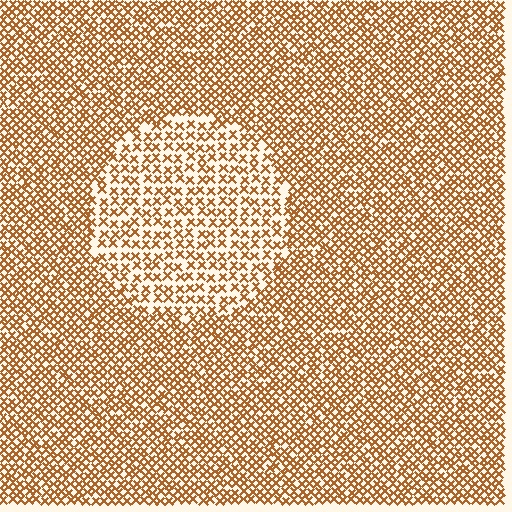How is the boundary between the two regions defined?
The boundary is defined by a change in element density (approximately 1.7x ratio). All elements are the same color, size, and shape.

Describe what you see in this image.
The image contains small brown elements arranged at two different densities. A circle-shaped region is visible where the elements are less densely packed than the surrounding area.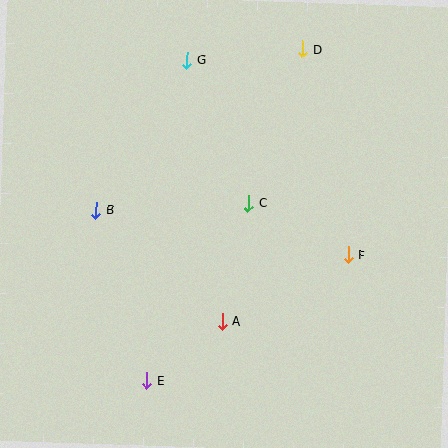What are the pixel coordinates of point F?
Point F is at (348, 255).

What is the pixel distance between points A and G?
The distance between A and G is 264 pixels.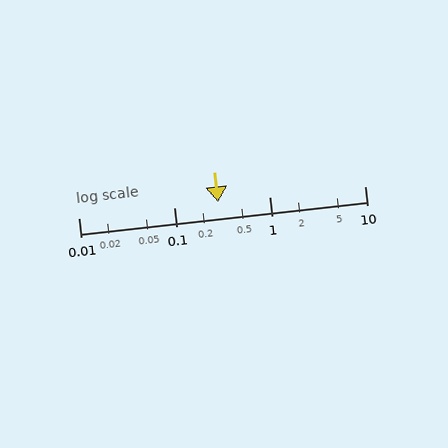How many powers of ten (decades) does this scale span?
The scale spans 3 decades, from 0.01 to 10.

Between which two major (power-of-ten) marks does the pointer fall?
The pointer is between 0.1 and 1.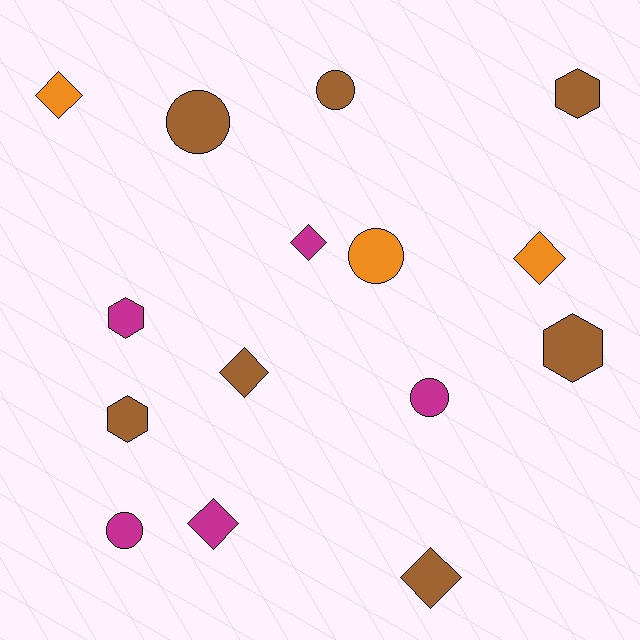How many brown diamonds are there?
There are 2 brown diamonds.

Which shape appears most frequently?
Diamond, with 6 objects.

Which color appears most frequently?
Brown, with 7 objects.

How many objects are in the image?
There are 15 objects.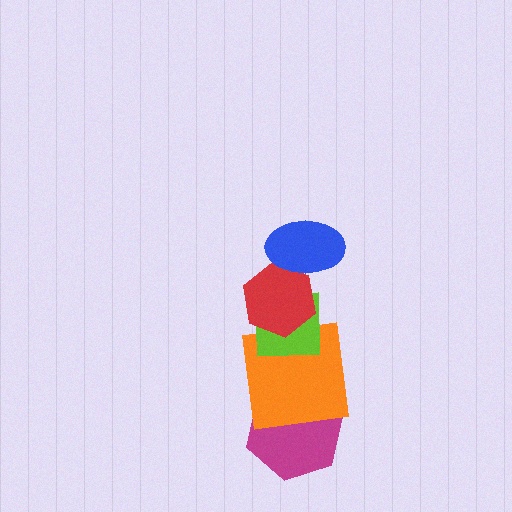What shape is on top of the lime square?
The red hexagon is on top of the lime square.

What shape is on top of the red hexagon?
The blue ellipse is on top of the red hexagon.